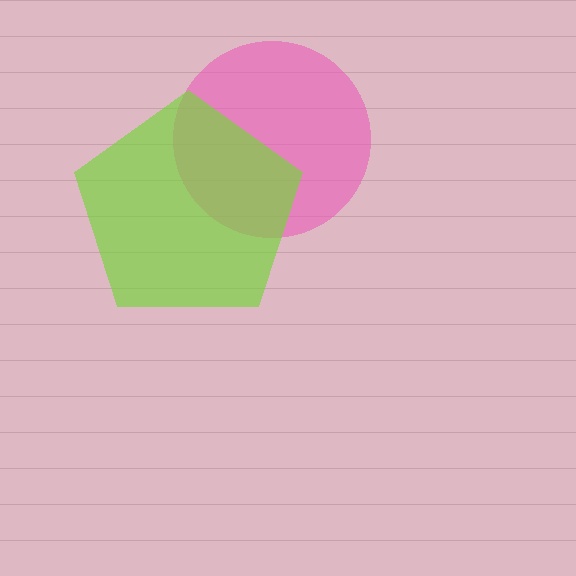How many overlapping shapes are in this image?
There are 2 overlapping shapes in the image.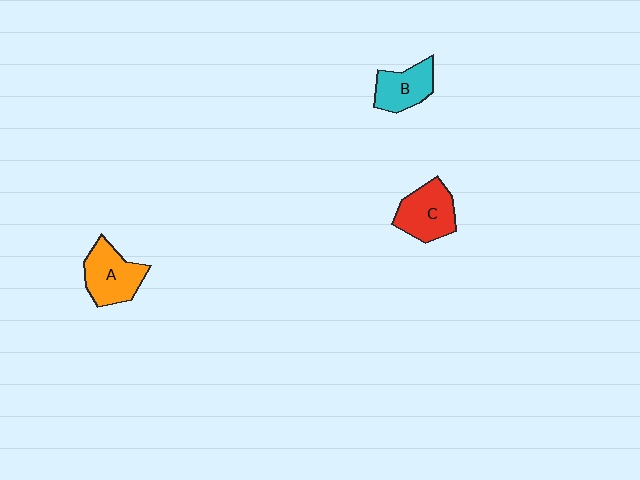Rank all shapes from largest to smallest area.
From largest to smallest: A (orange), C (red), B (cyan).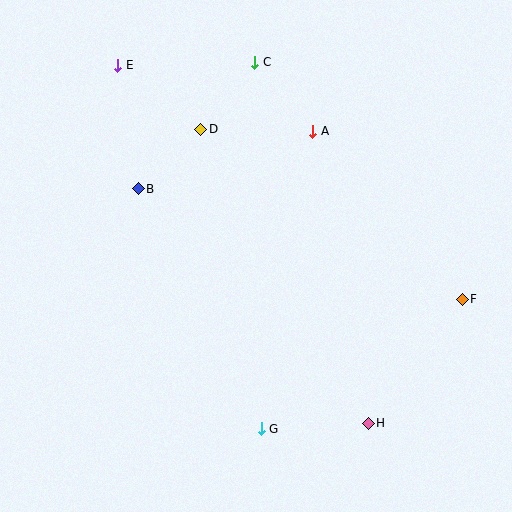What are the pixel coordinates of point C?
Point C is at (255, 62).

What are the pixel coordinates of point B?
Point B is at (138, 189).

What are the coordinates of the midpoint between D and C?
The midpoint between D and C is at (228, 96).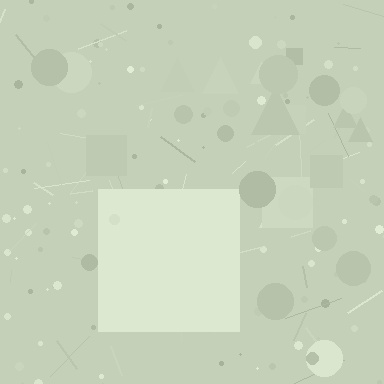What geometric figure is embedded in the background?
A square is embedded in the background.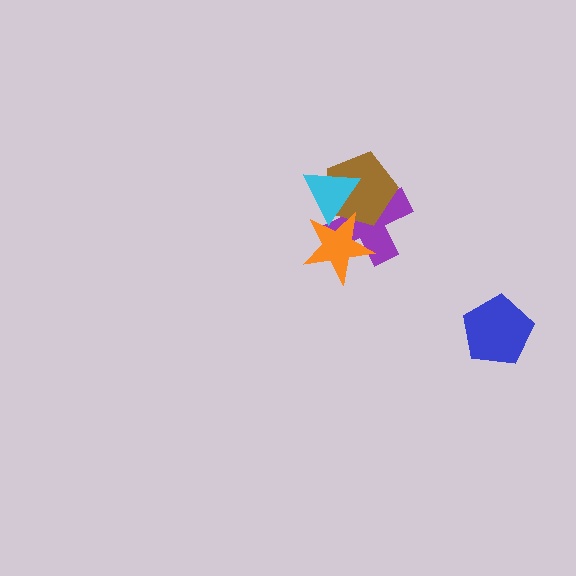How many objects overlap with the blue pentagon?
0 objects overlap with the blue pentagon.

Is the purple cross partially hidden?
Yes, it is partially covered by another shape.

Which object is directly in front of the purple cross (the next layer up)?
The brown pentagon is directly in front of the purple cross.